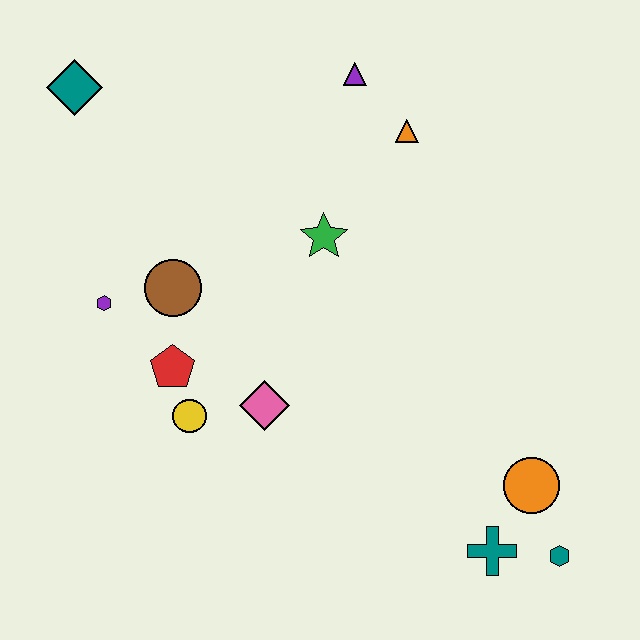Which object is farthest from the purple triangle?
The teal hexagon is farthest from the purple triangle.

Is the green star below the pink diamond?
No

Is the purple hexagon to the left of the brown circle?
Yes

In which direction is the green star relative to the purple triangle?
The green star is below the purple triangle.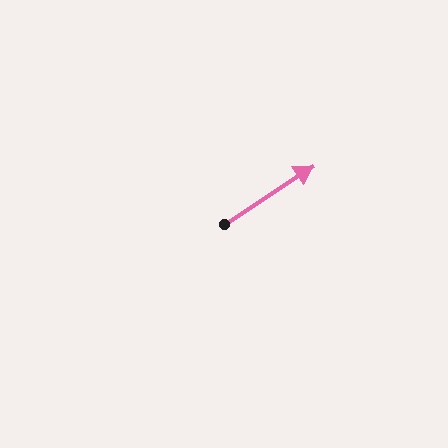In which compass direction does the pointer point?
Northeast.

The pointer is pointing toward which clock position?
Roughly 2 o'clock.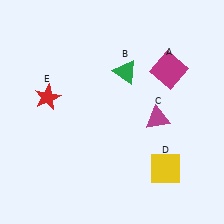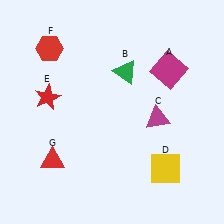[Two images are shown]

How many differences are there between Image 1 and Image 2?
There are 2 differences between the two images.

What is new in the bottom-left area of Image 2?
A red triangle (G) was added in the bottom-left area of Image 2.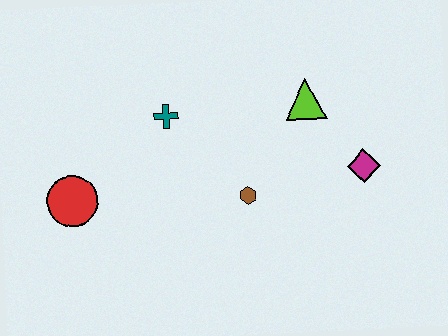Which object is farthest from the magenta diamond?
The red circle is farthest from the magenta diamond.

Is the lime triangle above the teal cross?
Yes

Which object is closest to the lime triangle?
The magenta diamond is closest to the lime triangle.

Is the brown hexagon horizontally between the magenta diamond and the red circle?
Yes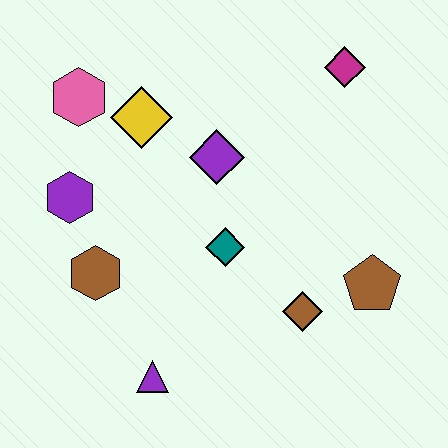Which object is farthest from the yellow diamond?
The brown pentagon is farthest from the yellow diamond.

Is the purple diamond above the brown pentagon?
Yes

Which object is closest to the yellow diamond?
The pink hexagon is closest to the yellow diamond.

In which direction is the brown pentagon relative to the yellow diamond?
The brown pentagon is to the right of the yellow diamond.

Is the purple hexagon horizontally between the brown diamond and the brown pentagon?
No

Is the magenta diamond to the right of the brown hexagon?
Yes